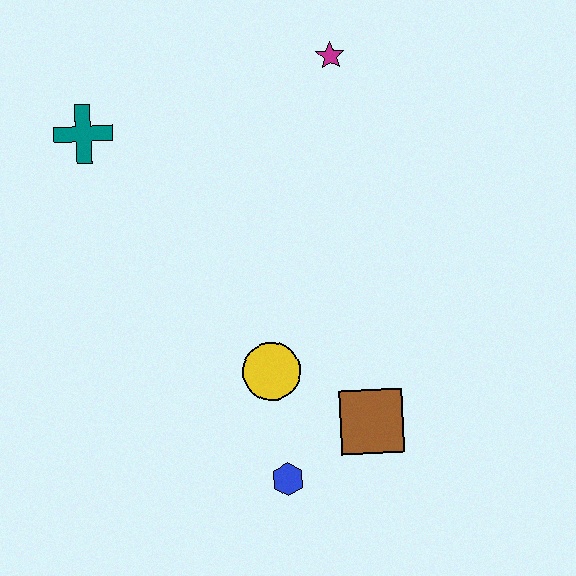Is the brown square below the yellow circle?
Yes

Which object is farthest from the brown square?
The teal cross is farthest from the brown square.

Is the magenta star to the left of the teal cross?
No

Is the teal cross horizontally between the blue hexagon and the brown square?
No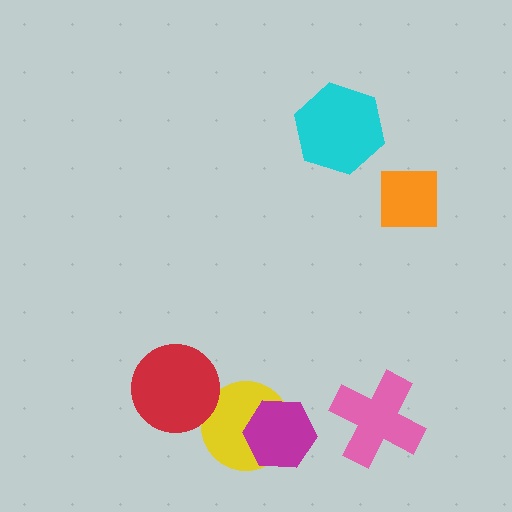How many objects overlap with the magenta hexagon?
1 object overlaps with the magenta hexagon.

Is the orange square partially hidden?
No, no other shape covers it.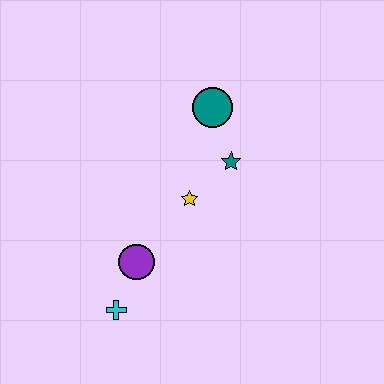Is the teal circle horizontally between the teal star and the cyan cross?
Yes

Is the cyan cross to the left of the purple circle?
Yes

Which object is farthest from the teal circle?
The cyan cross is farthest from the teal circle.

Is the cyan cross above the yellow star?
No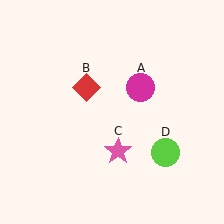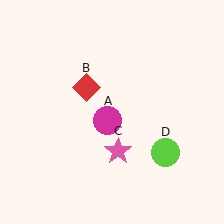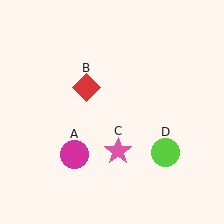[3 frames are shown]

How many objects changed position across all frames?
1 object changed position: magenta circle (object A).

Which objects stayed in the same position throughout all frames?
Red diamond (object B) and pink star (object C) and lime circle (object D) remained stationary.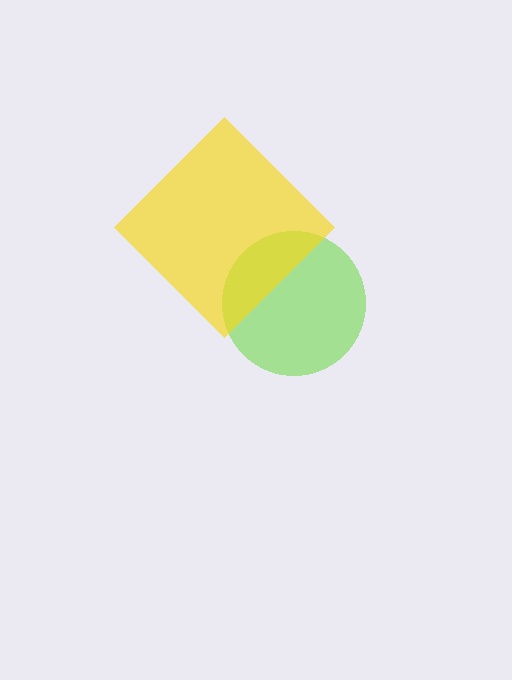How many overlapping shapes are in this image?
There are 2 overlapping shapes in the image.